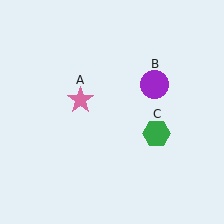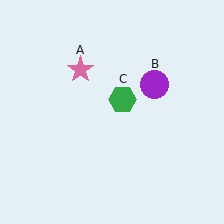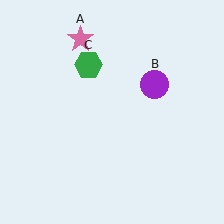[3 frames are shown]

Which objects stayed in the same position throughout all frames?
Purple circle (object B) remained stationary.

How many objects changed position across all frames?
2 objects changed position: pink star (object A), green hexagon (object C).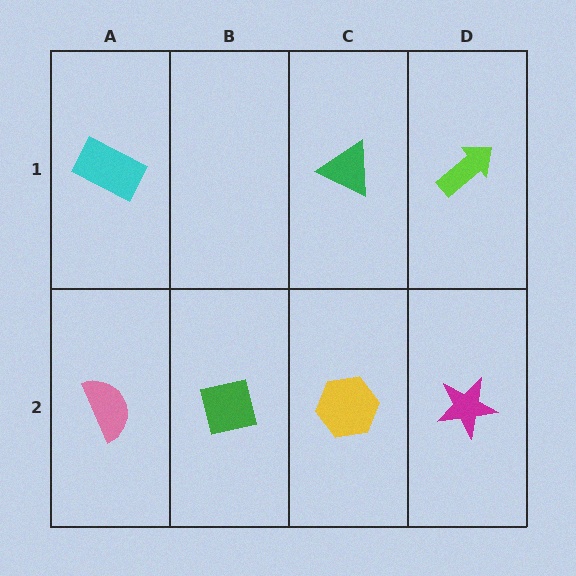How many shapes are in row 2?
4 shapes.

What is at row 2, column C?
A yellow hexagon.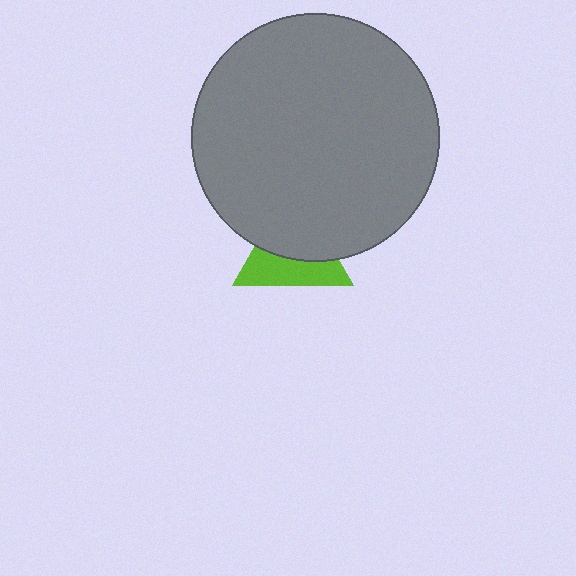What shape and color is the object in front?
The object in front is a gray circle.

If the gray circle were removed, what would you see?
You would see the complete lime triangle.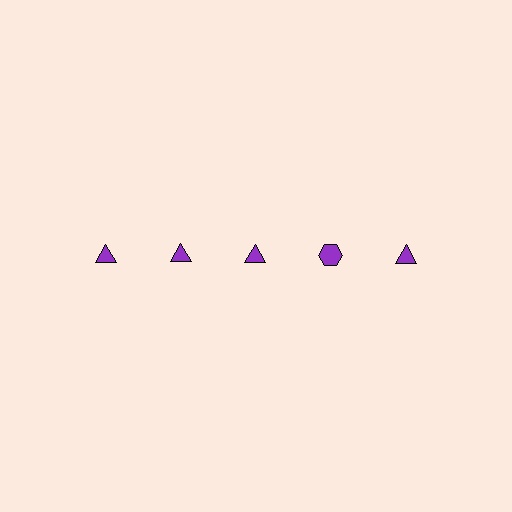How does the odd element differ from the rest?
It has a different shape: hexagon instead of triangle.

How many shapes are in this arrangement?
There are 5 shapes arranged in a grid pattern.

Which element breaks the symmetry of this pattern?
The purple hexagon in the top row, second from right column breaks the symmetry. All other shapes are purple triangles.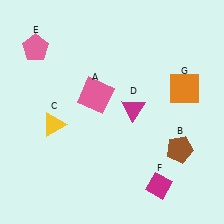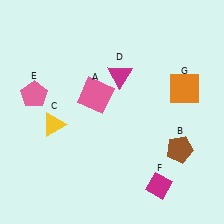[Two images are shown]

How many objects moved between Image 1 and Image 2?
2 objects moved between the two images.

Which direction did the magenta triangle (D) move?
The magenta triangle (D) moved up.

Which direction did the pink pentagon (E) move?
The pink pentagon (E) moved down.